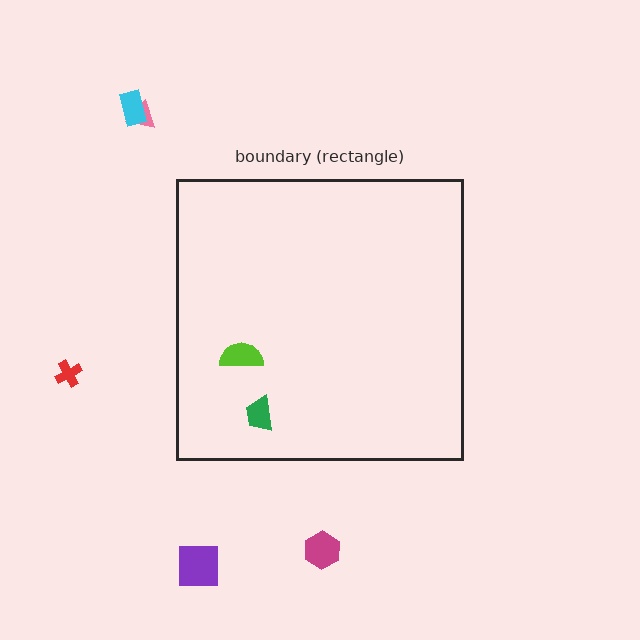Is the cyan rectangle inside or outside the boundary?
Outside.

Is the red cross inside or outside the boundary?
Outside.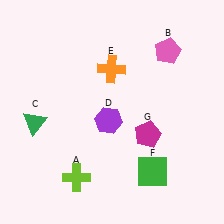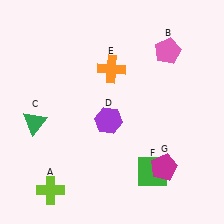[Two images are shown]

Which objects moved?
The objects that moved are: the lime cross (A), the magenta pentagon (G).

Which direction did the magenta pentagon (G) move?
The magenta pentagon (G) moved down.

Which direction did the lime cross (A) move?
The lime cross (A) moved left.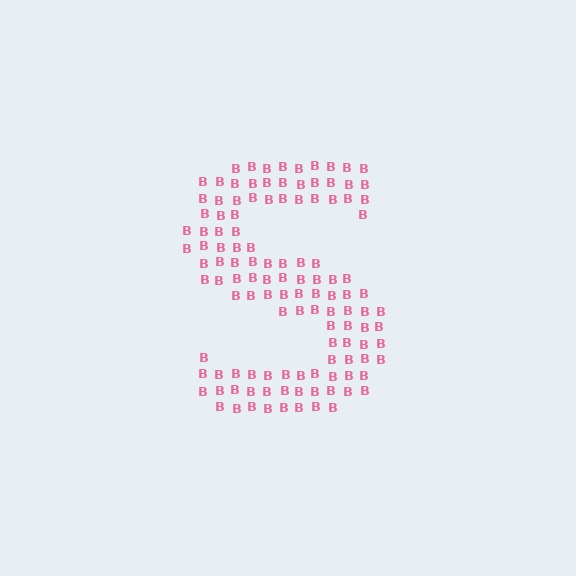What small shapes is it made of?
It is made of small letter B's.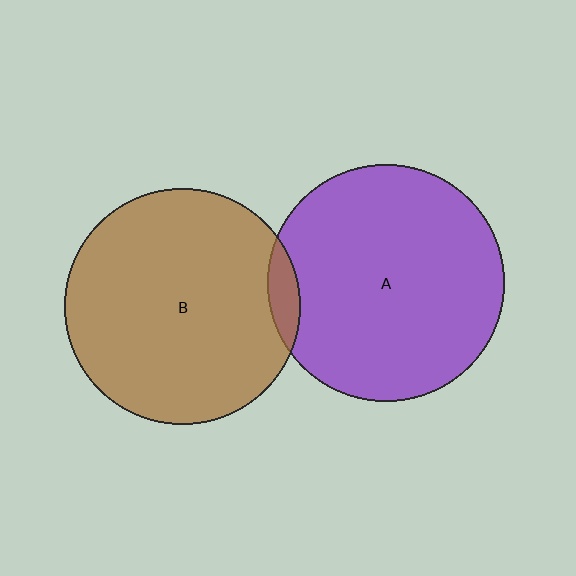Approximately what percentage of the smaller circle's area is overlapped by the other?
Approximately 5%.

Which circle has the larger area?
Circle A (purple).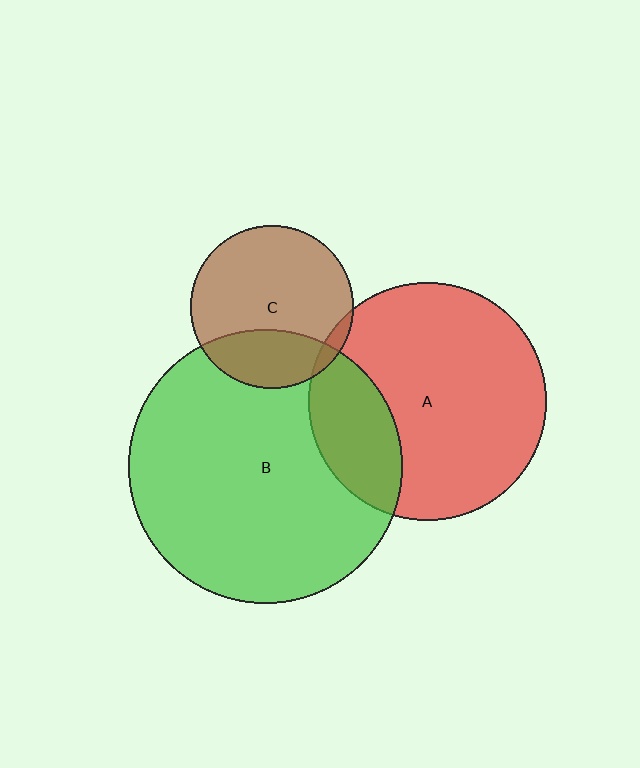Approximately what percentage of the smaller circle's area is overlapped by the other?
Approximately 25%.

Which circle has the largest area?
Circle B (green).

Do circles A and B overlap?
Yes.